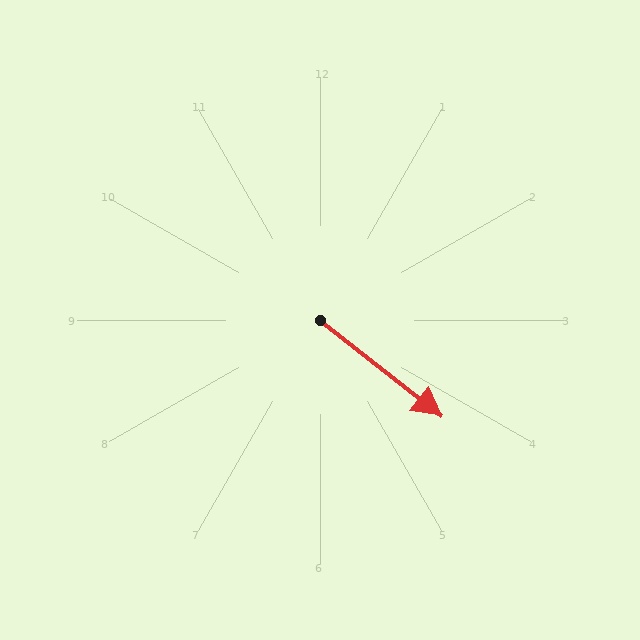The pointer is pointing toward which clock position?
Roughly 4 o'clock.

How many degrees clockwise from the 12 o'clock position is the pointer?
Approximately 128 degrees.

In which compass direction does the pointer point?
Southeast.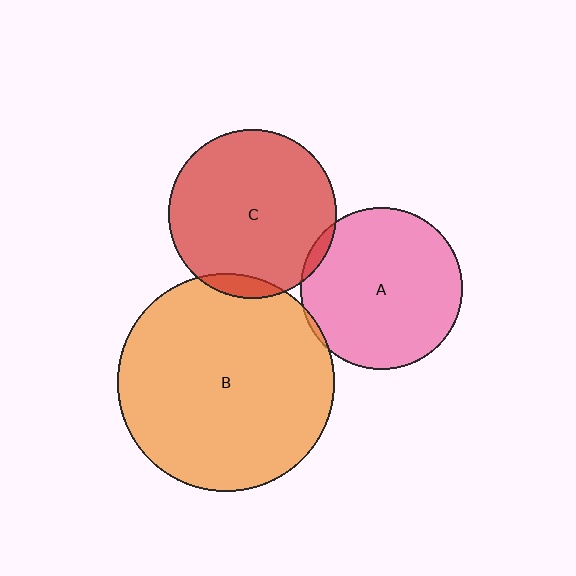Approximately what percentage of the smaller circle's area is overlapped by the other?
Approximately 5%.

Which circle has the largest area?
Circle B (orange).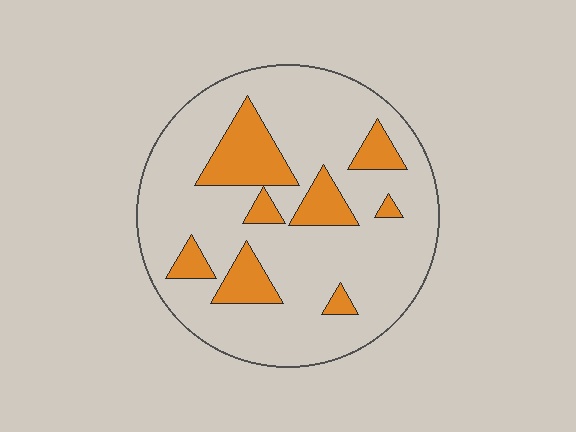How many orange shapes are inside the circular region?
8.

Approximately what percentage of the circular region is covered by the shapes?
Approximately 20%.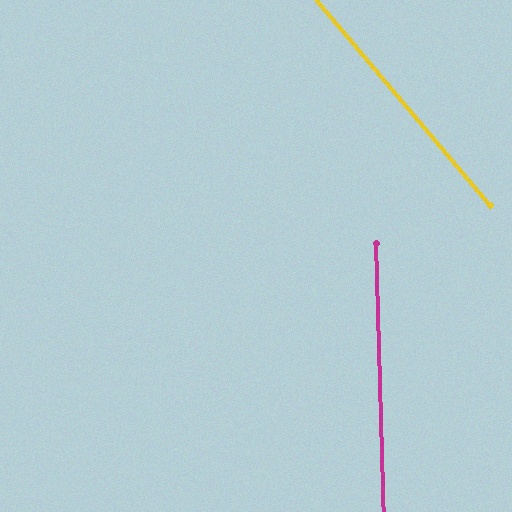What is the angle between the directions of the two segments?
Approximately 38 degrees.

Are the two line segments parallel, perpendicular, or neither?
Neither parallel nor perpendicular — they differ by about 38°.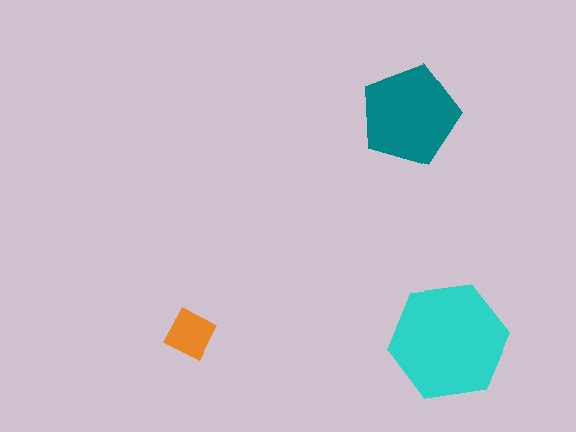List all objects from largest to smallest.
The cyan hexagon, the teal pentagon, the orange square.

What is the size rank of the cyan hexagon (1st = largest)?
1st.